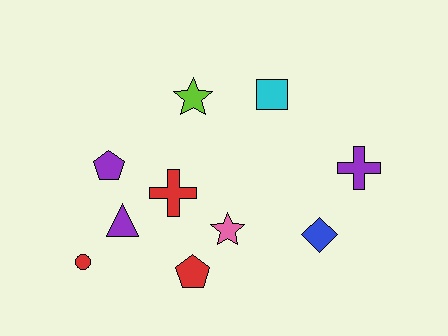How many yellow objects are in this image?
There are no yellow objects.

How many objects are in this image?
There are 10 objects.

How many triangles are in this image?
There is 1 triangle.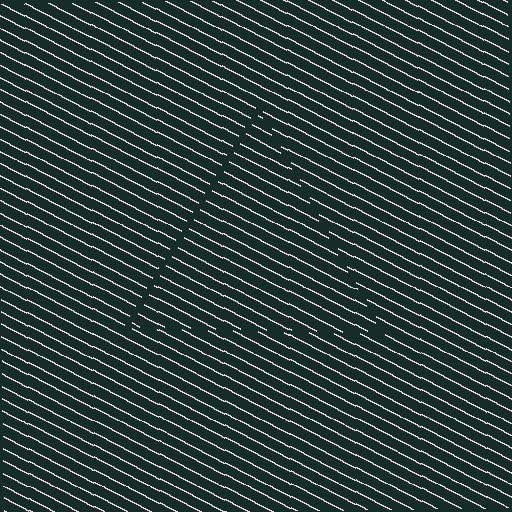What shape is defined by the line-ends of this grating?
An illusory triangle. The interior of the shape contains the same grating, shifted by half a period — the contour is defined by the phase discontinuity where line-ends from the inner and outer gratings abut.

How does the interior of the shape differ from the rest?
The interior of the shape contains the same grating, shifted by half a period — the contour is defined by the phase discontinuity where line-ends from the inner and outer gratings abut.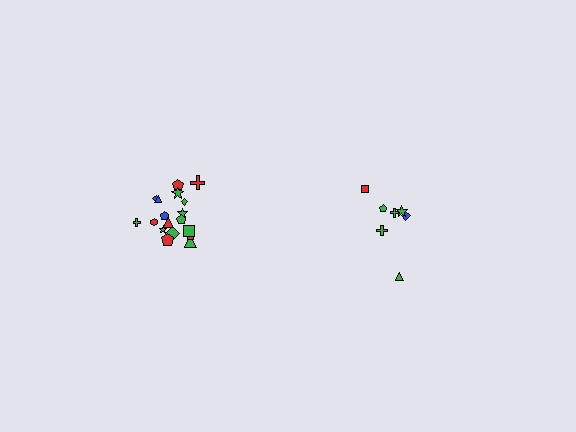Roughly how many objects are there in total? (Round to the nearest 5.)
Roughly 25 objects in total.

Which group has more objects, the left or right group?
The left group.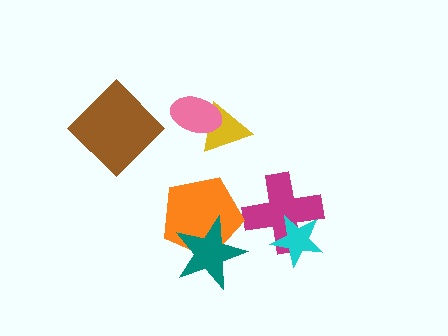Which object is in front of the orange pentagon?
The teal star is in front of the orange pentagon.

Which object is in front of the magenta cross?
The cyan star is in front of the magenta cross.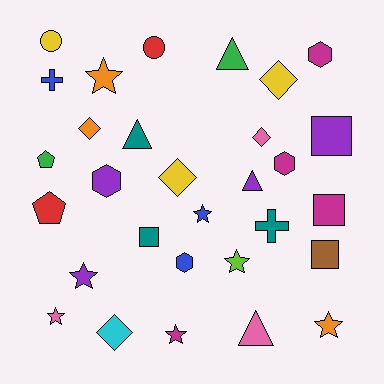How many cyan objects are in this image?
There is 1 cyan object.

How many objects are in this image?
There are 30 objects.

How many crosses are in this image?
There are 2 crosses.